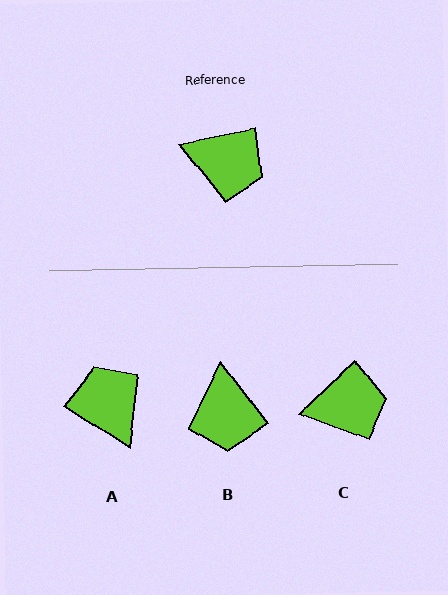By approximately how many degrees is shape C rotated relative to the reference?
Approximately 32 degrees counter-clockwise.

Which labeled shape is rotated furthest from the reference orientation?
A, about 136 degrees away.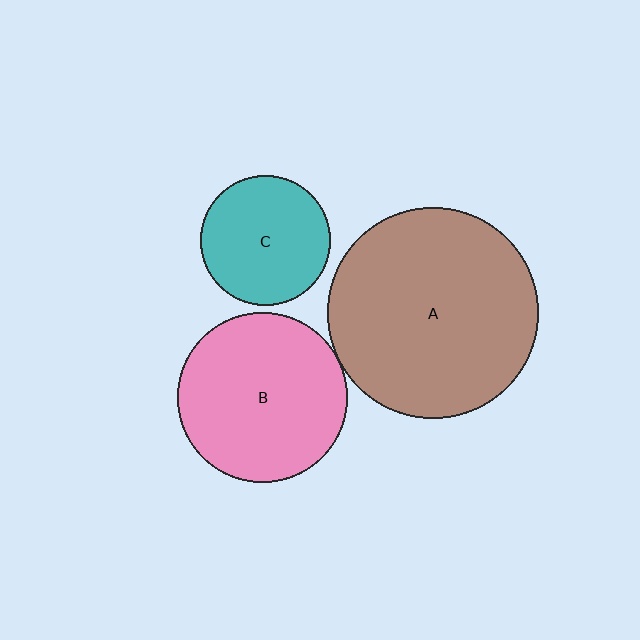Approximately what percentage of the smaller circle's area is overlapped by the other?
Approximately 5%.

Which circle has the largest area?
Circle A (brown).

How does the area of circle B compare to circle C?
Approximately 1.7 times.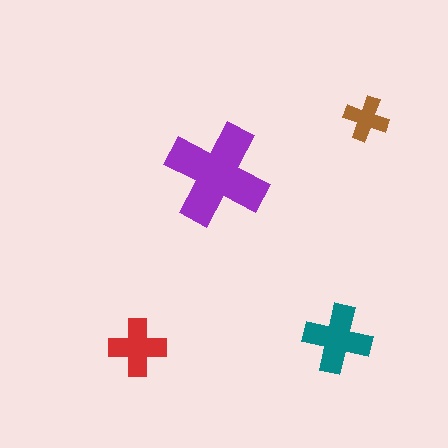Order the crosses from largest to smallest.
the purple one, the teal one, the red one, the brown one.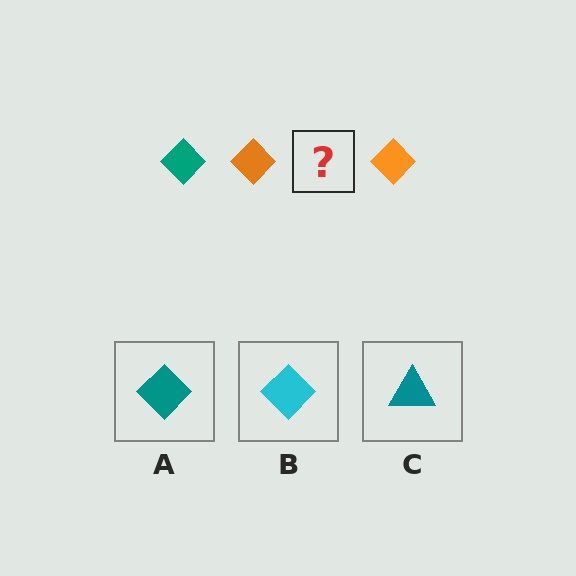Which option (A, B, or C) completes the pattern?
A.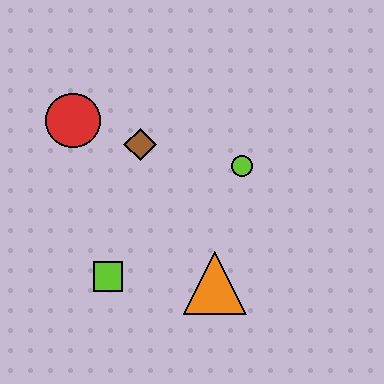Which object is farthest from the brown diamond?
The orange triangle is farthest from the brown diamond.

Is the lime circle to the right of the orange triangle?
Yes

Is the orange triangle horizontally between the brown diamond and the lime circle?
Yes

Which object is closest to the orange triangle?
The lime square is closest to the orange triangle.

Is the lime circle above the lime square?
Yes